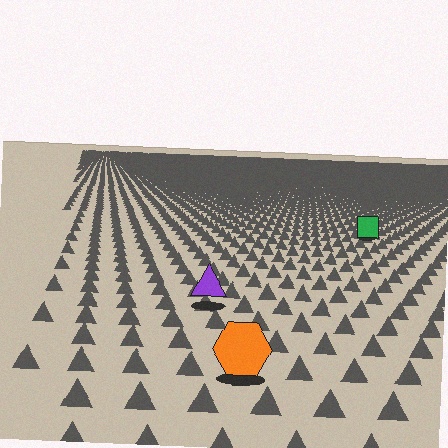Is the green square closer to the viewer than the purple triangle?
No. The purple triangle is closer — you can tell from the texture gradient: the ground texture is coarser near it.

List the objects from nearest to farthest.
From nearest to farthest: the orange hexagon, the purple triangle, the green square.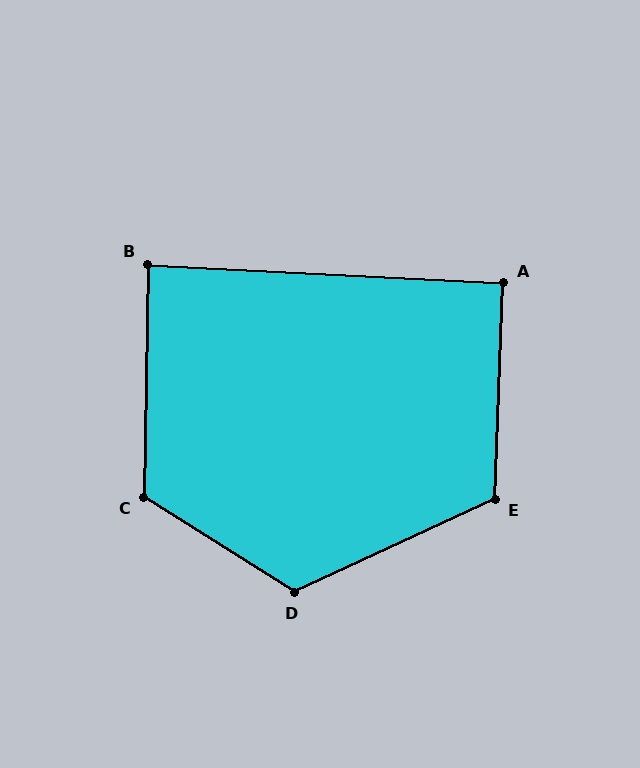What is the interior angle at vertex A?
Approximately 91 degrees (approximately right).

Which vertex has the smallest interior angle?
B, at approximately 88 degrees.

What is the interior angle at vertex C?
Approximately 121 degrees (obtuse).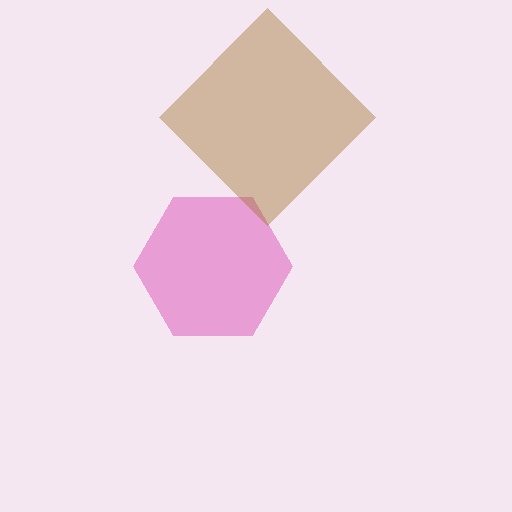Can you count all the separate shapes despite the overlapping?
Yes, there are 2 separate shapes.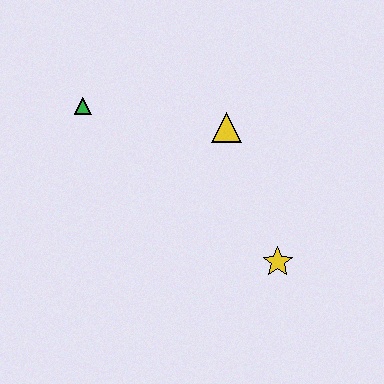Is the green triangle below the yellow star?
No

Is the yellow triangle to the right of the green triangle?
Yes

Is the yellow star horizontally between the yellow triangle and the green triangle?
No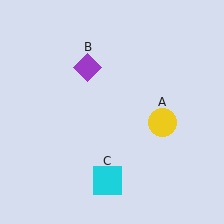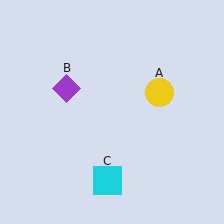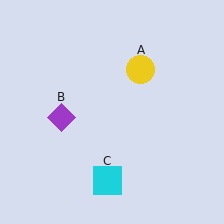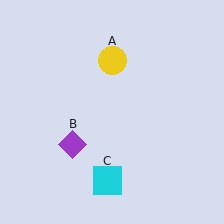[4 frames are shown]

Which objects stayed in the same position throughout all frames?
Cyan square (object C) remained stationary.